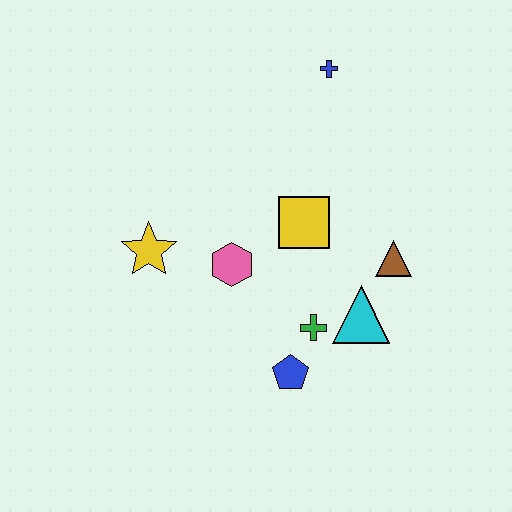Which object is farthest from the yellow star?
The blue cross is farthest from the yellow star.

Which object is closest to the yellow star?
The pink hexagon is closest to the yellow star.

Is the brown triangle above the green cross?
Yes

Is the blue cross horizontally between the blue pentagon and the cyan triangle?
Yes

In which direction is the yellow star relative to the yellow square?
The yellow star is to the left of the yellow square.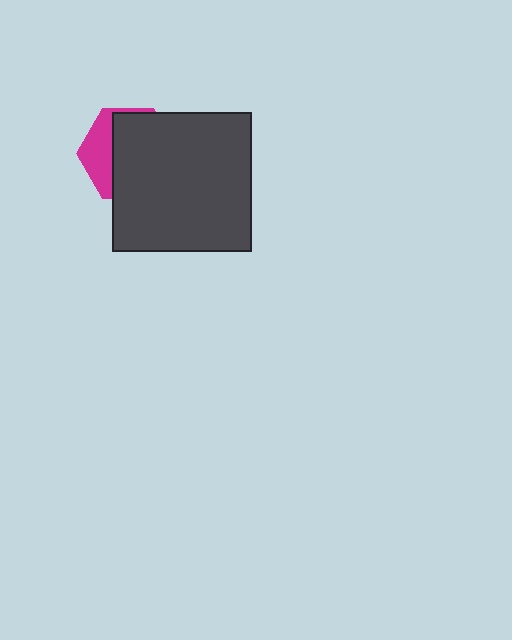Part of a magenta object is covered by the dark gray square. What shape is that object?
It is a hexagon.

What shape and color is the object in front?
The object in front is a dark gray square.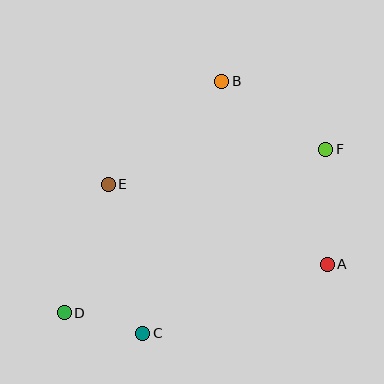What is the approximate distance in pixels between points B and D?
The distance between B and D is approximately 280 pixels.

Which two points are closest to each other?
Points C and D are closest to each other.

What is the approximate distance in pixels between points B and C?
The distance between B and C is approximately 264 pixels.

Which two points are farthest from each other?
Points D and F are farthest from each other.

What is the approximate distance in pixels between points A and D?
The distance between A and D is approximately 267 pixels.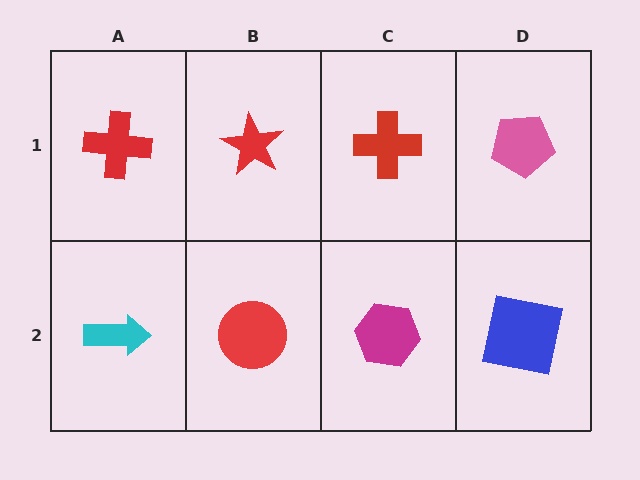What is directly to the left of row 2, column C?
A red circle.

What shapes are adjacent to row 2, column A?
A red cross (row 1, column A), a red circle (row 2, column B).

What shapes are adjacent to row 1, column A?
A cyan arrow (row 2, column A), a red star (row 1, column B).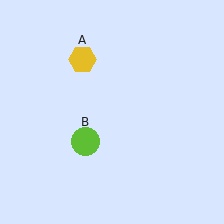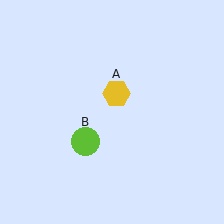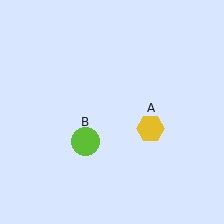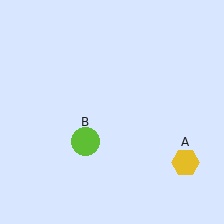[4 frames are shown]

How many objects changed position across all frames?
1 object changed position: yellow hexagon (object A).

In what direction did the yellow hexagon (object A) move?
The yellow hexagon (object A) moved down and to the right.